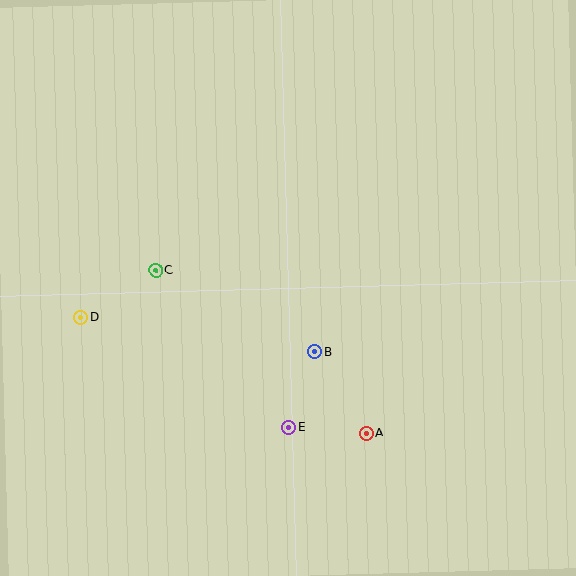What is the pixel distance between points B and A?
The distance between B and A is 96 pixels.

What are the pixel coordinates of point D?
Point D is at (81, 318).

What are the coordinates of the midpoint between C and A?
The midpoint between C and A is at (261, 352).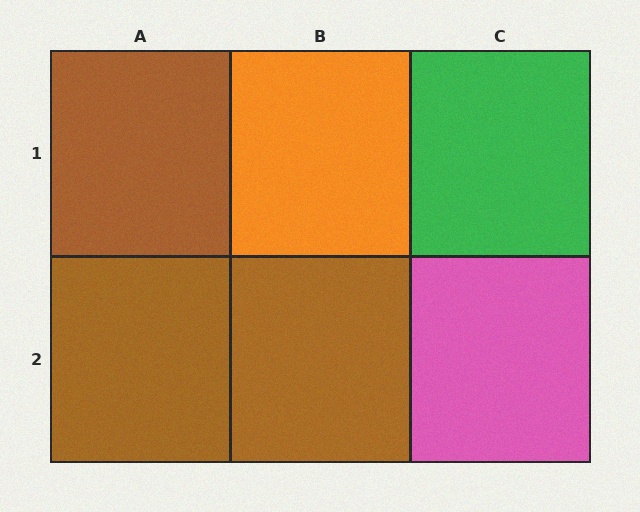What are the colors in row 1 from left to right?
Brown, orange, green.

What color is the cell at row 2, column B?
Brown.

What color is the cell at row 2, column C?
Pink.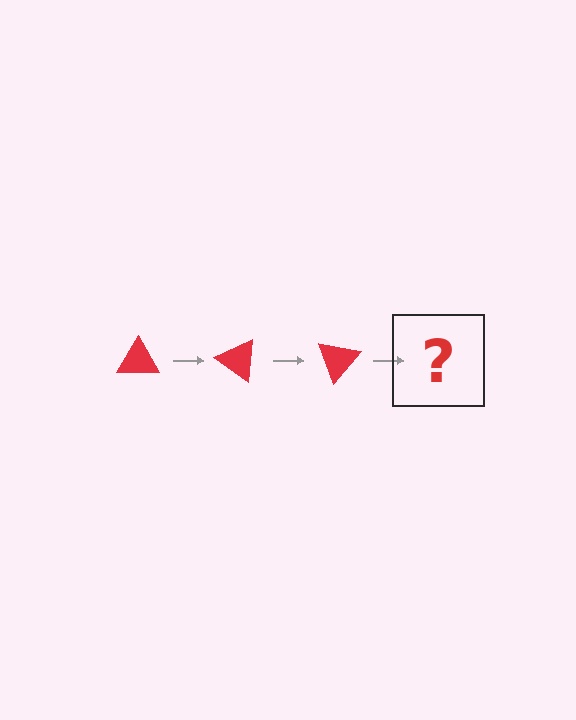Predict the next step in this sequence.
The next step is a red triangle rotated 105 degrees.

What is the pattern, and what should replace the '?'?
The pattern is that the triangle rotates 35 degrees each step. The '?' should be a red triangle rotated 105 degrees.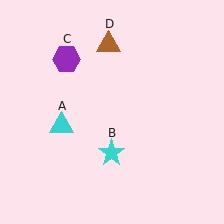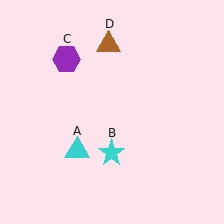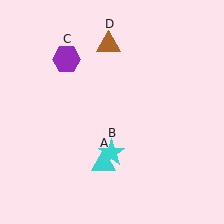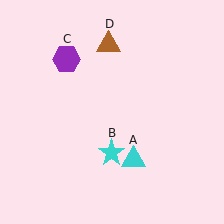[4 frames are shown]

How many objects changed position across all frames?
1 object changed position: cyan triangle (object A).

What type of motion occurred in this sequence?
The cyan triangle (object A) rotated counterclockwise around the center of the scene.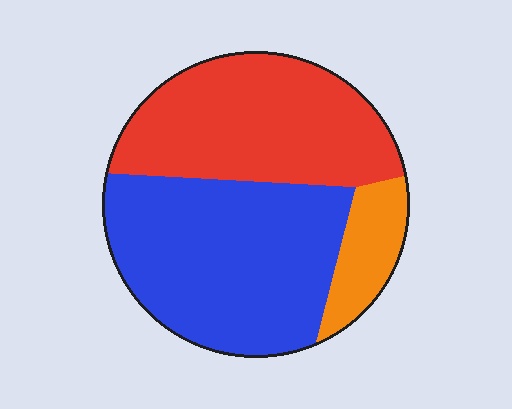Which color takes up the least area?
Orange, at roughly 10%.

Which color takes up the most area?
Blue, at roughly 50%.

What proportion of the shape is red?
Red takes up about two fifths (2/5) of the shape.